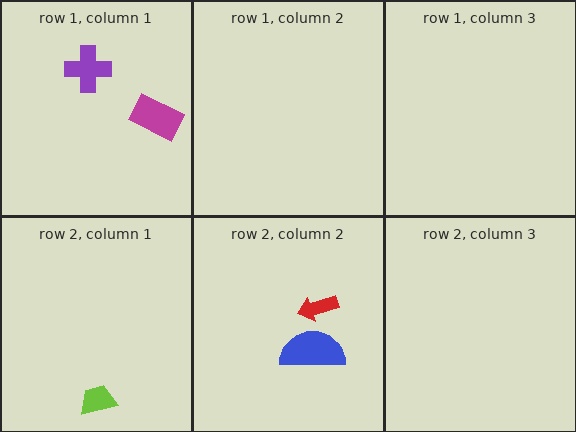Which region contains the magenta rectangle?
The row 1, column 1 region.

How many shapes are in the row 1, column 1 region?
2.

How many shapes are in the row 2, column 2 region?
2.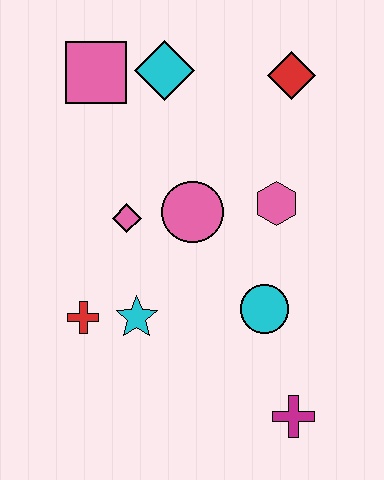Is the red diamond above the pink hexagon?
Yes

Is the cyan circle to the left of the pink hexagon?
Yes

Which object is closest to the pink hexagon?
The pink circle is closest to the pink hexagon.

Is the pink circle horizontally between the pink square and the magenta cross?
Yes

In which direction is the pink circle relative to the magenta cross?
The pink circle is above the magenta cross.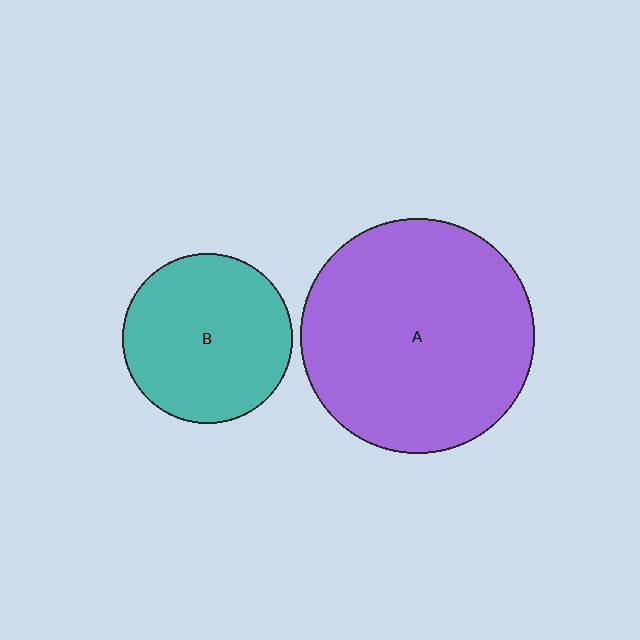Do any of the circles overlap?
No, none of the circles overlap.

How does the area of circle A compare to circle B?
Approximately 1.9 times.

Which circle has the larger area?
Circle A (purple).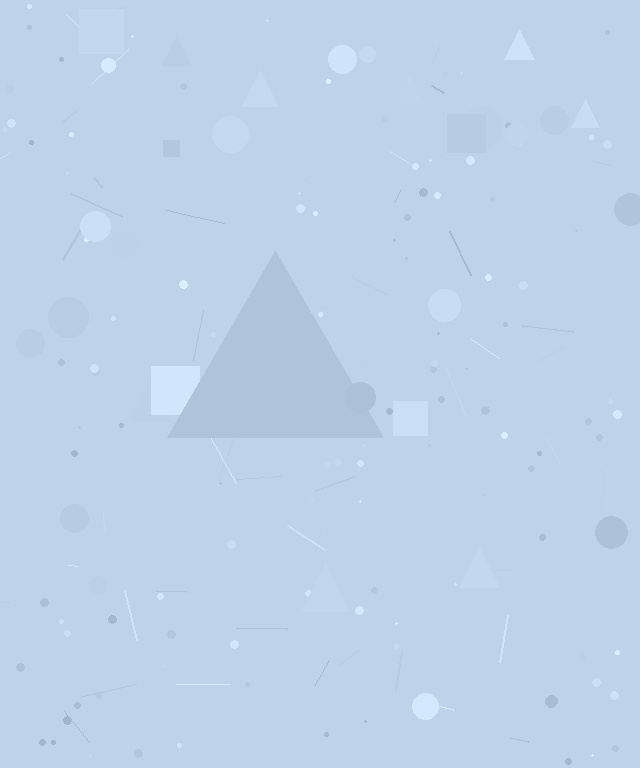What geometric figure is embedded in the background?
A triangle is embedded in the background.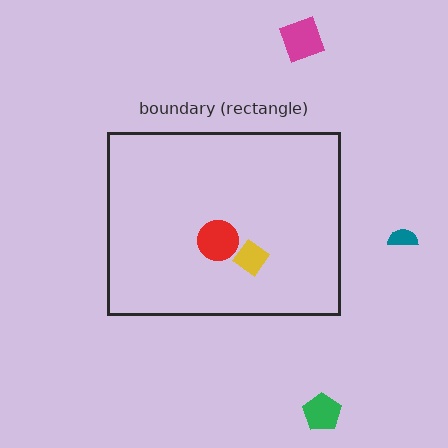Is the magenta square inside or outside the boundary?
Outside.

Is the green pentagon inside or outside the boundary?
Outside.